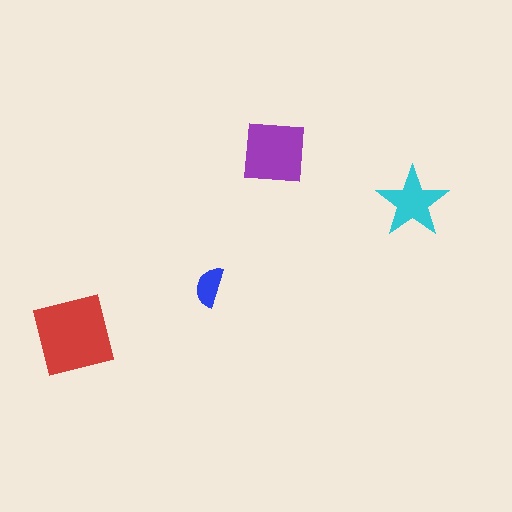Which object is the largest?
The red square.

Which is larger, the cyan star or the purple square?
The purple square.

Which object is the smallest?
The blue semicircle.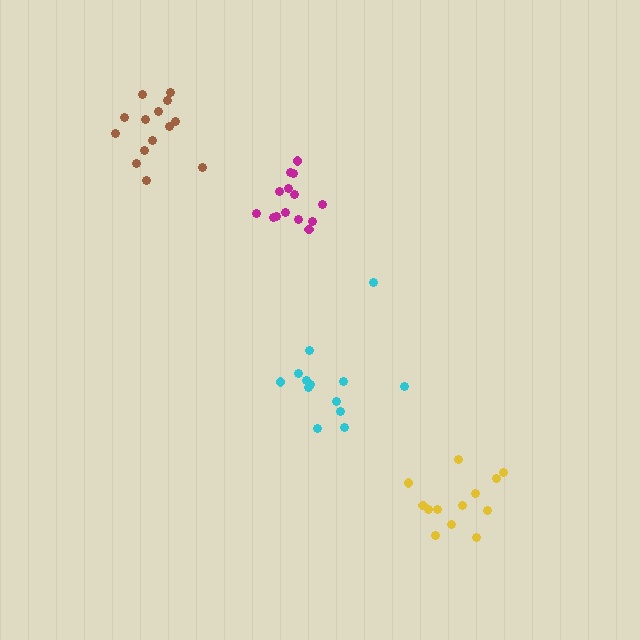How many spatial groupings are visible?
There are 4 spatial groupings.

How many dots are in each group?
Group 1: 14 dots, Group 2: 14 dots, Group 3: 13 dots, Group 4: 13 dots (54 total).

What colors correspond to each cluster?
The clusters are colored: brown, magenta, yellow, cyan.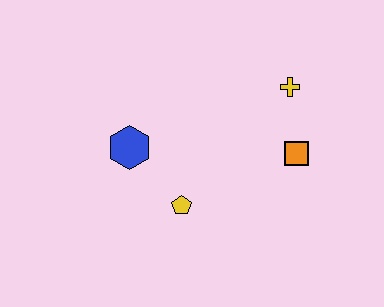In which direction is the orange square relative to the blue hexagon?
The orange square is to the right of the blue hexagon.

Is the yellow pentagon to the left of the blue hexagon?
No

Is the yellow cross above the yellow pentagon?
Yes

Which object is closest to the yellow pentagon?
The blue hexagon is closest to the yellow pentagon.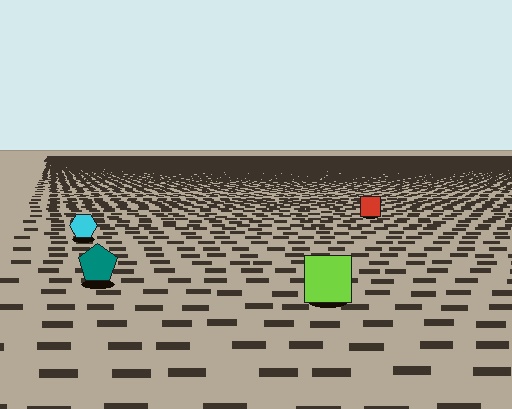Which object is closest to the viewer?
The lime square is closest. The texture marks near it are larger and more spread out.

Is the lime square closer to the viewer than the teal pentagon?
Yes. The lime square is closer — you can tell from the texture gradient: the ground texture is coarser near it.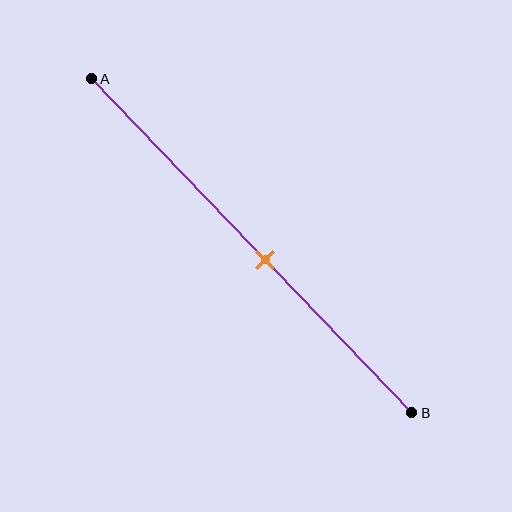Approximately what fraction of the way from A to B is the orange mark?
The orange mark is approximately 55% of the way from A to B.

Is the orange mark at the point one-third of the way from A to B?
No, the mark is at about 55% from A, not at the 33% one-third point.